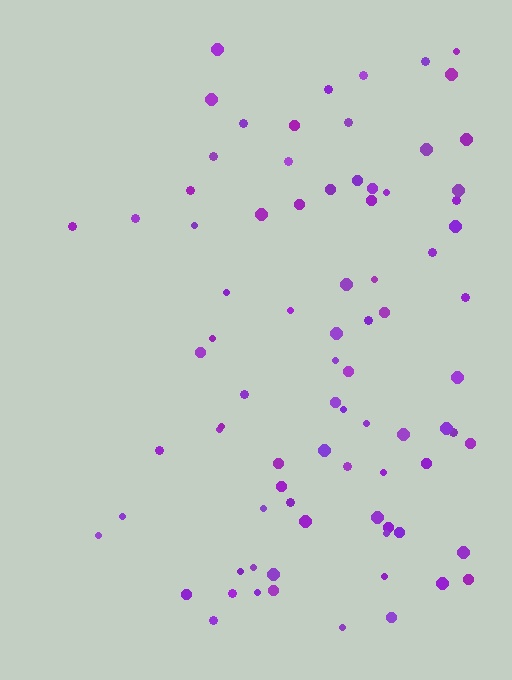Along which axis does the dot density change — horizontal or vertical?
Horizontal.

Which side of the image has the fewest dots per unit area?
The left.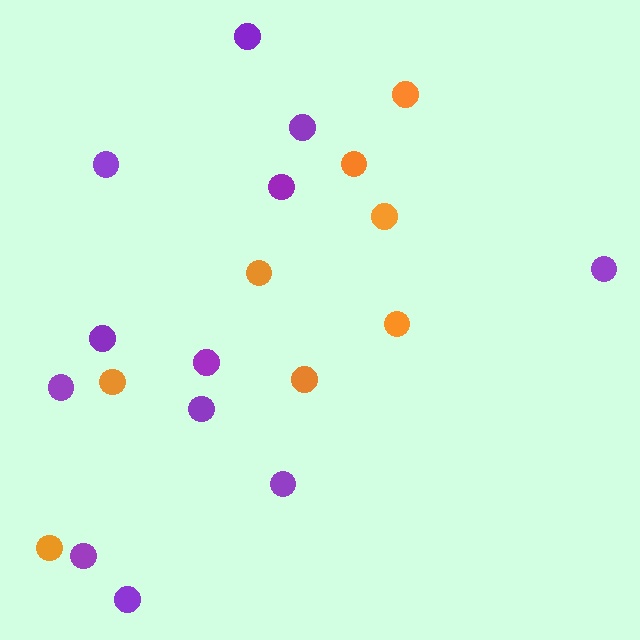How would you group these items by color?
There are 2 groups: one group of purple circles (12) and one group of orange circles (8).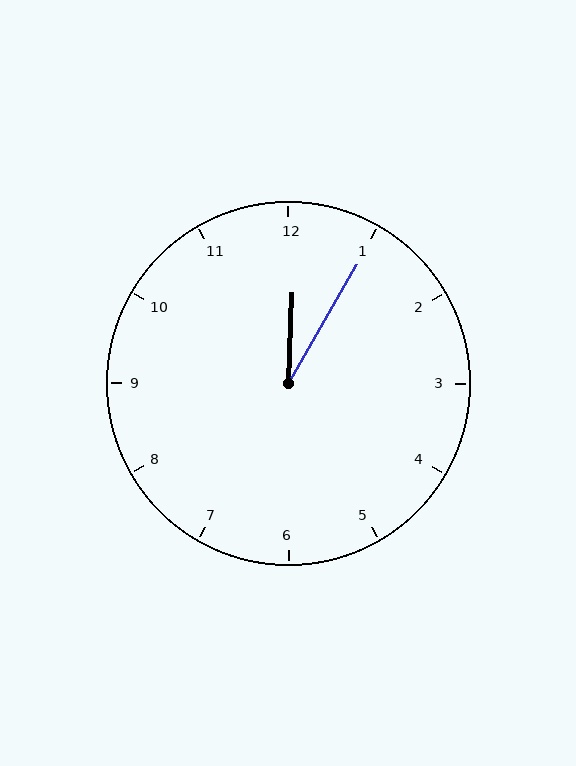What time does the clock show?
12:05.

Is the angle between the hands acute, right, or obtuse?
It is acute.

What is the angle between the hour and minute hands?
Approximately 28 degrees.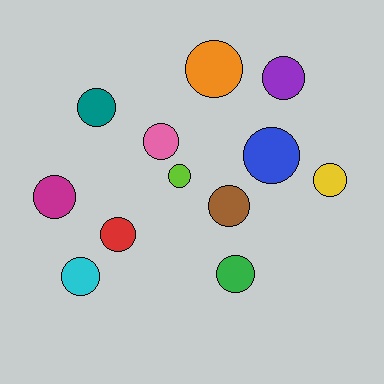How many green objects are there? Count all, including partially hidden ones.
There is 1 green object.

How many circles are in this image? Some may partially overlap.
There are 12 circles.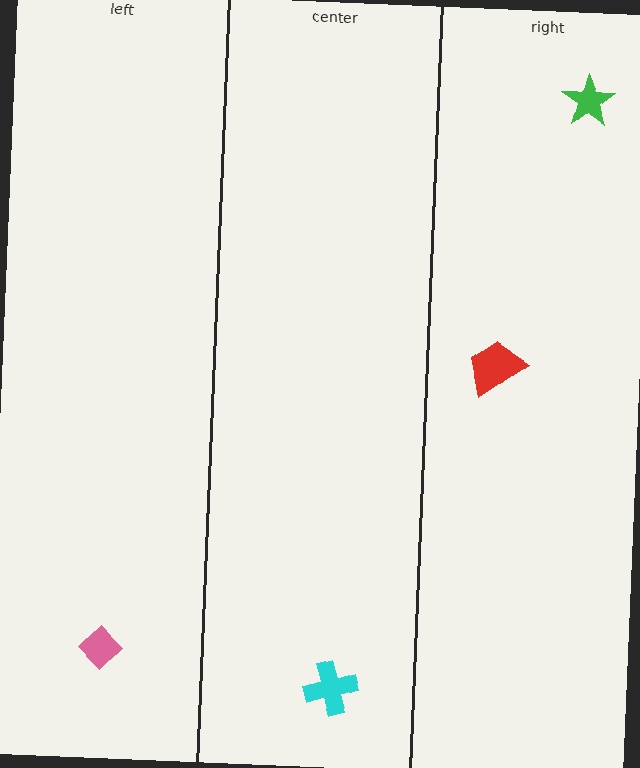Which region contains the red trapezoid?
The right region.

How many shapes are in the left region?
1.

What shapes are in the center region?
The cyan cross.